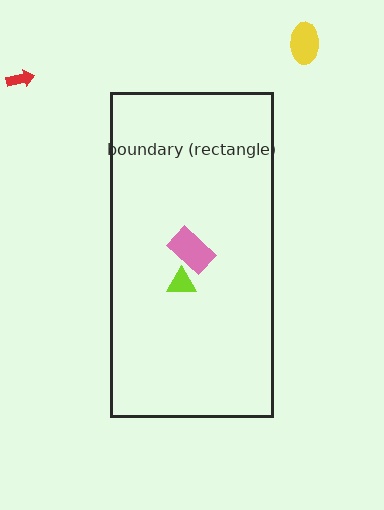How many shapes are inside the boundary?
2 inside, 2 outside.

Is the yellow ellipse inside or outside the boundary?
Outside.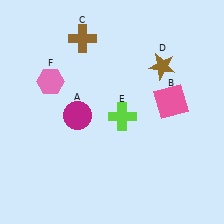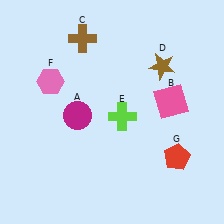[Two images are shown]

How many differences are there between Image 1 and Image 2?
There is 1 difference between the two images.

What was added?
A red pentagon (G) was added in Image 2.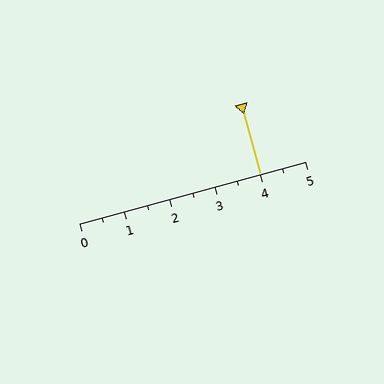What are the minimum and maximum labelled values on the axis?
The axis runs from 0 to 5.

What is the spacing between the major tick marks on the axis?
The major ticks are spaced 1 apart.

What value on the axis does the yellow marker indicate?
The marker indicates approximately 4.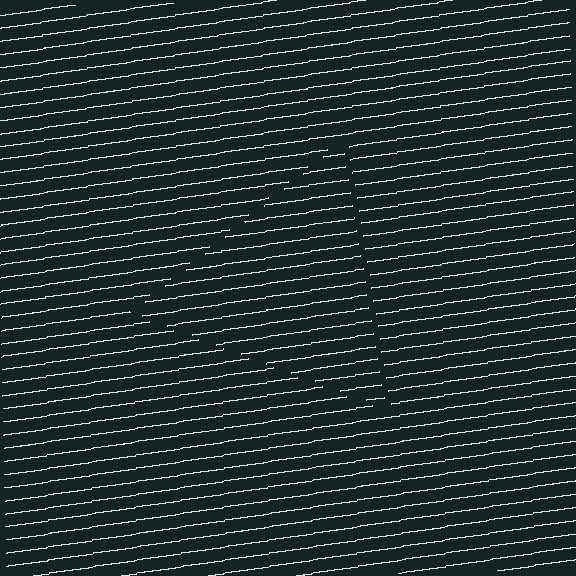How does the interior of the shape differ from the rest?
The interior of the shape contains the same grating, shifted by half a period — the contour is defined by the phase discontinuity where line-ends from the inner and outer gratings abut.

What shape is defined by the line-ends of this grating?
An illusory triangle. The interior of the shape contains the same grating, shifted by half a period — the contour is defined by the phase discontinuity where line-ends from the inner and outer gratings abut.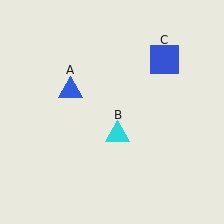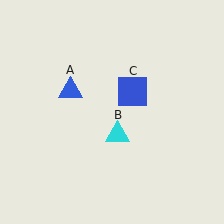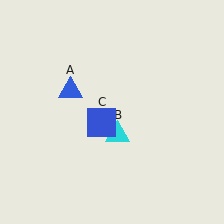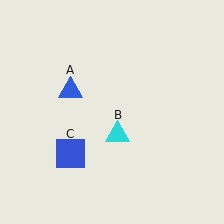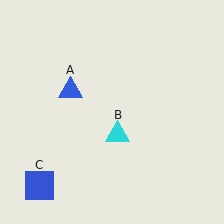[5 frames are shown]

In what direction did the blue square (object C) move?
The blue square (object C) moved down and to the left.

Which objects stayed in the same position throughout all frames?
Blue triangle (object A) and cyan triangle (object B) remained stationary.